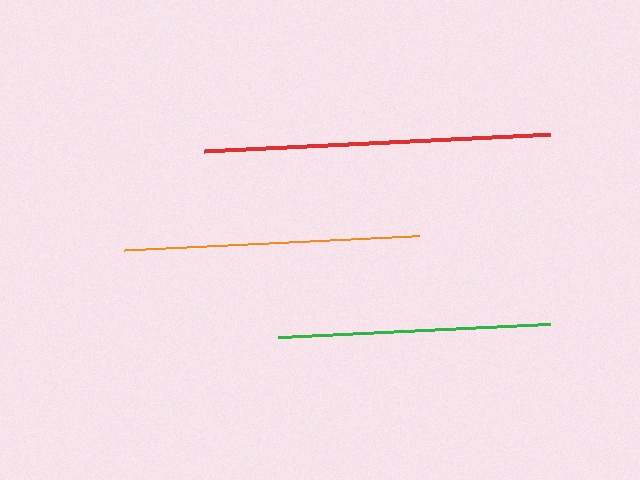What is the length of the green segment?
The green segment is approximately 273 pixels long.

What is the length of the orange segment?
The orange segment is approximately 295 pixels long.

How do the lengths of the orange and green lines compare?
The orange and green lines are approximately the same length.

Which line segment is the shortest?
The green line is the shortest at approximately 273 pixels.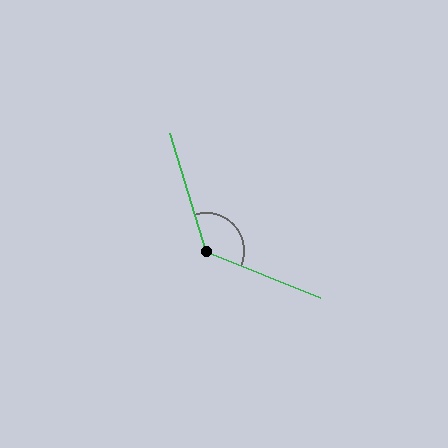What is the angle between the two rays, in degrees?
Approximately 129 degrees.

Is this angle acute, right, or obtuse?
It is obtuse.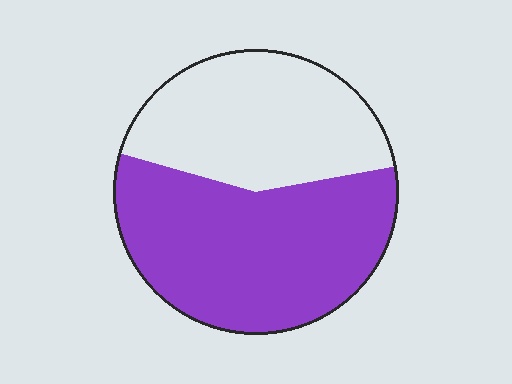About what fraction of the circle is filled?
About three fifths (3/5).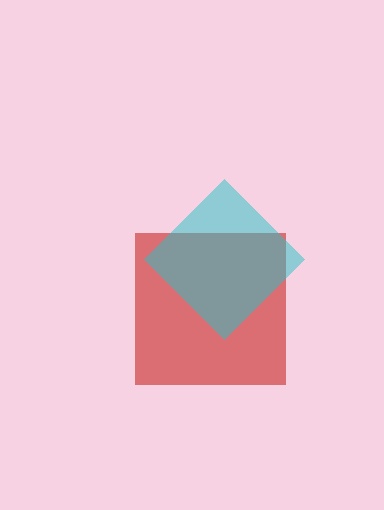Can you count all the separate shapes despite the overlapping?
Yes, there are 2 separate shapes.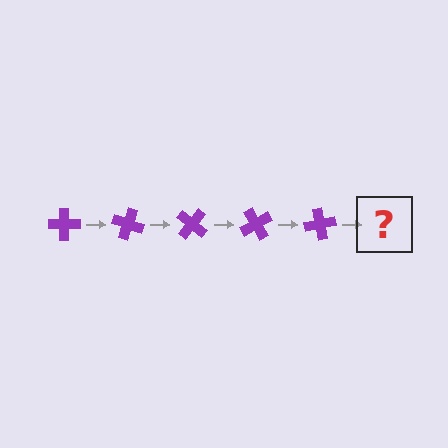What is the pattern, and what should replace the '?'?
The pattern is that the cross rotates 20 degrees each step. The '?' should be a purple cross rotated 100 degrees.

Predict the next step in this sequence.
The next step is a purple cross rotated 100 degrees.